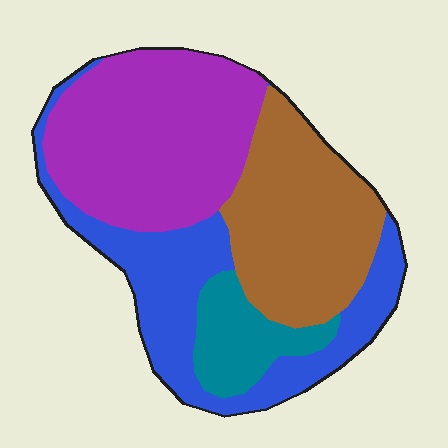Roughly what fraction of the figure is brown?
Brown covers 28% of the figure.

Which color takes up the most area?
Purple, at roughly 35%.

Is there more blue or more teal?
Blue.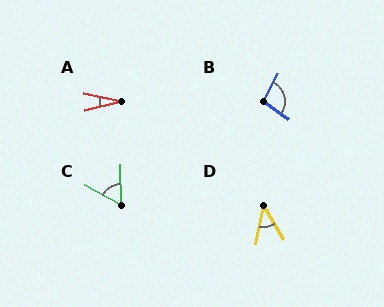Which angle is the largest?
B, at approximately 97 degrees.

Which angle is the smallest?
A, at approximately 26 degrees.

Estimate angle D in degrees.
Approximately 43 degrees.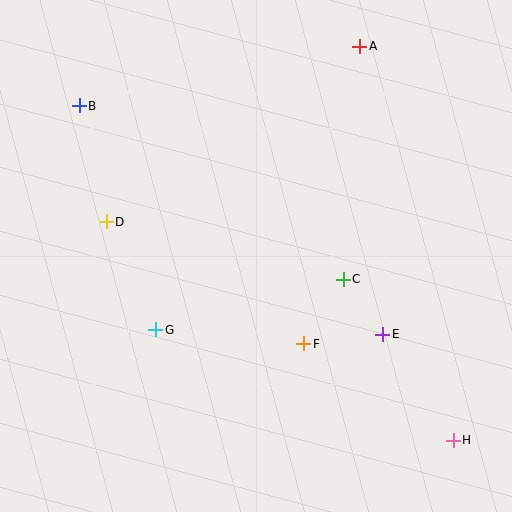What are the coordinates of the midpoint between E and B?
The midpoint between E and B is at (231, 220).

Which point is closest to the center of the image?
Point C at (343, 279) is closest to the center.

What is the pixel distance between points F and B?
The distance between F and B is 327 pixels.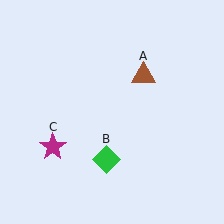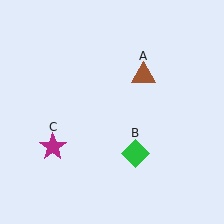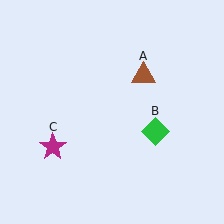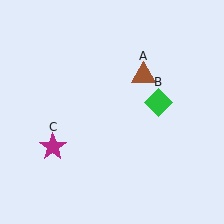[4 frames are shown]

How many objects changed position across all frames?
1 object changed position: green diamond (object B).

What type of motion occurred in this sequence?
The green diamond (object B) rotated counterclockwise around the center of the scene.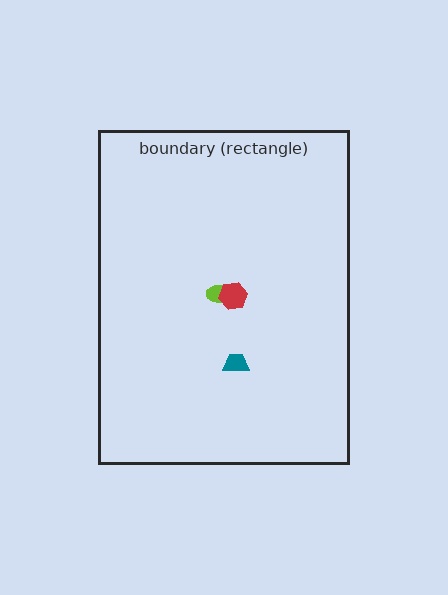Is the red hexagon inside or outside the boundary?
Inside.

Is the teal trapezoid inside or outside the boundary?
Inside.